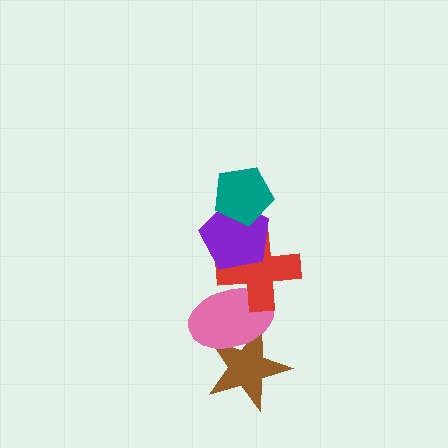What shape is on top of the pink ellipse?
The red cross is on top of the pink ellipse.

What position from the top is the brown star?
The brown star is 5th from the top.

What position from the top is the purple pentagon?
The purple pentagon is 2nd from the top.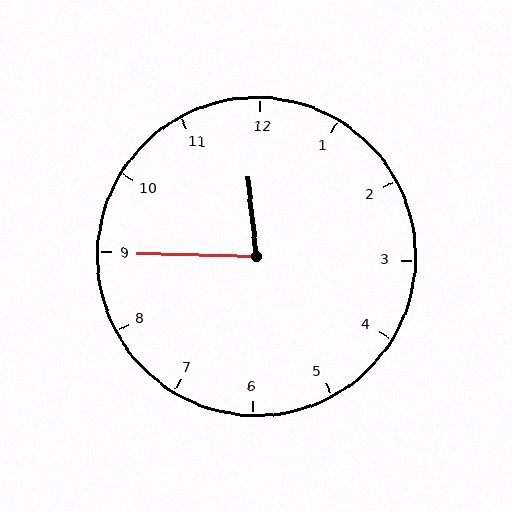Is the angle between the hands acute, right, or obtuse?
It is acute.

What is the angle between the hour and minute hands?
Approximately 82 degrees.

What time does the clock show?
11:45.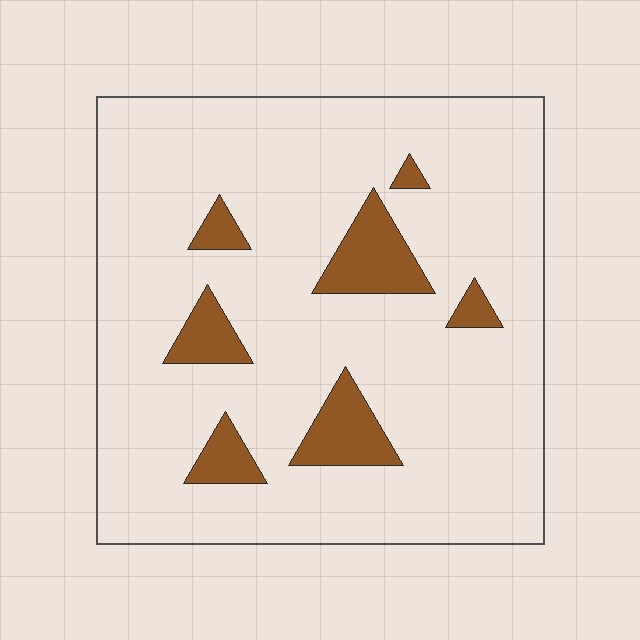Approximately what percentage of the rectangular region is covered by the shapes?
Approximately 10%.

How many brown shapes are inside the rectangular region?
7.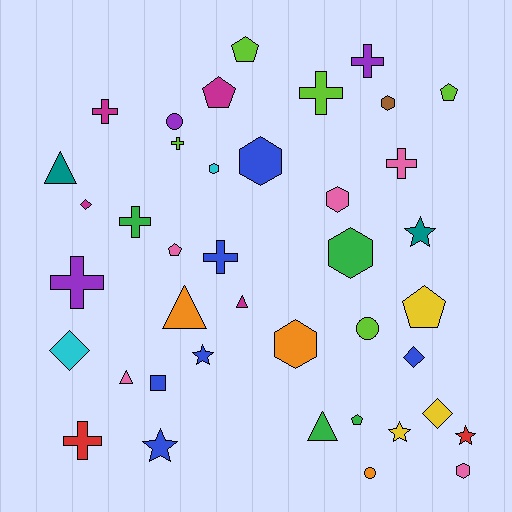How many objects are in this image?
There are 40 objects.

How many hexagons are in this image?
There are 7 hexagons.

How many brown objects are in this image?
There is 1 brown object.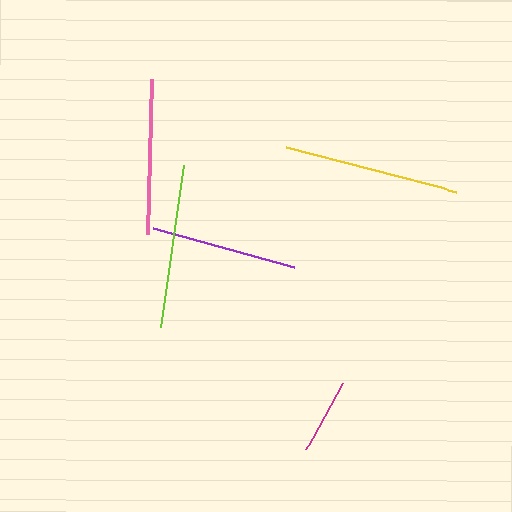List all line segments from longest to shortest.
From longest to shortest: yellow, lime, pink, purple, magenta.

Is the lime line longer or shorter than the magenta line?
The lime line is longer than the magenta line.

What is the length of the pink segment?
The pink segment is approximately 155 pixels long.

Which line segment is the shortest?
The magenta line is the shortest at approximately 75 pixels.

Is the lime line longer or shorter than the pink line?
The lime line is longer than the pink line.